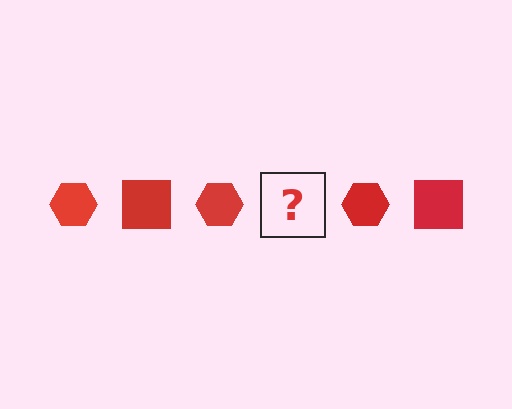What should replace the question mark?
The question mark should be replaced with a red square.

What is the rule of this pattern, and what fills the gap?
The rule is that the pattern cycles through hexagon, square shapes in red. The gap should be filled with a red square.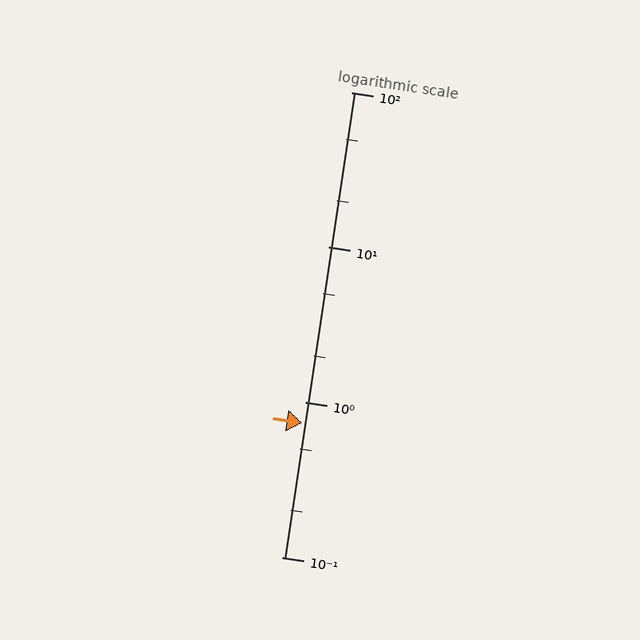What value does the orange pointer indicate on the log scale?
The pointer indicates approximately 0.73.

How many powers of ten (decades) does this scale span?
The scale spans 3 decades, from 0.1 to 100.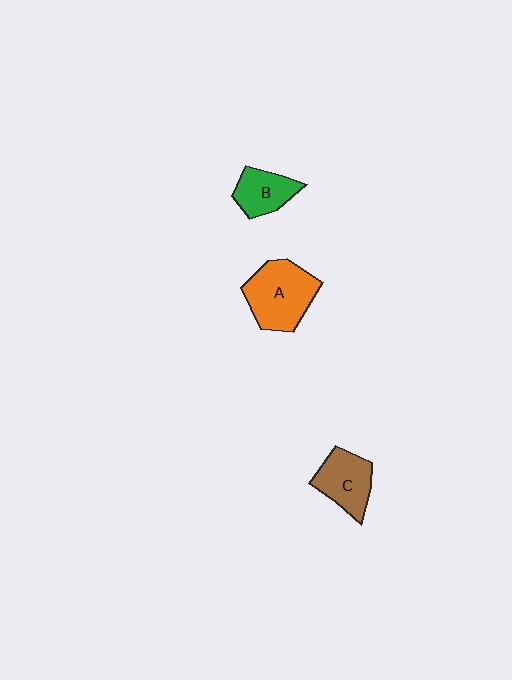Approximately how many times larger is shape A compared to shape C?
Approximately 1.4 times.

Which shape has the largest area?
Shape A (orange).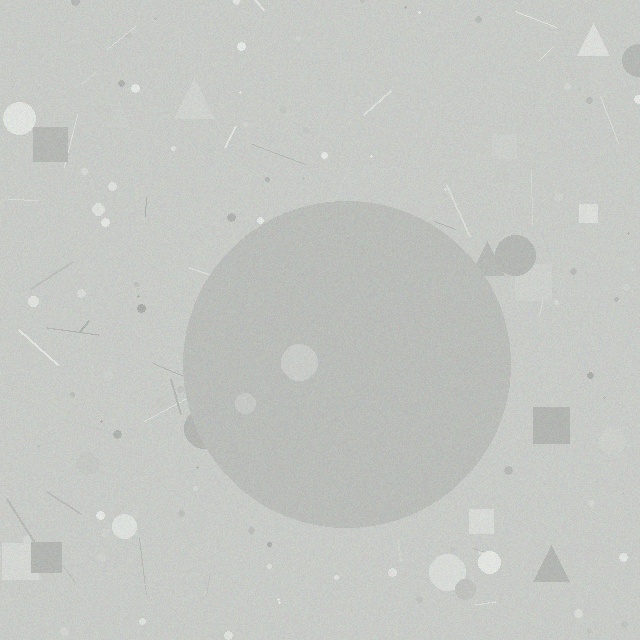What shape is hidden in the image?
A circle is hidden in the image.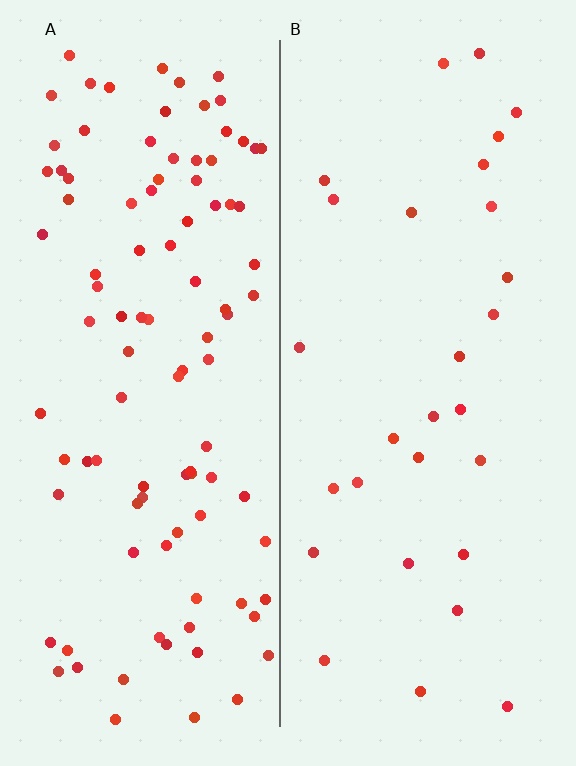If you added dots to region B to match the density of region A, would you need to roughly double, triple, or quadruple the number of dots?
Approximately triple.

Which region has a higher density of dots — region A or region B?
A (the left).